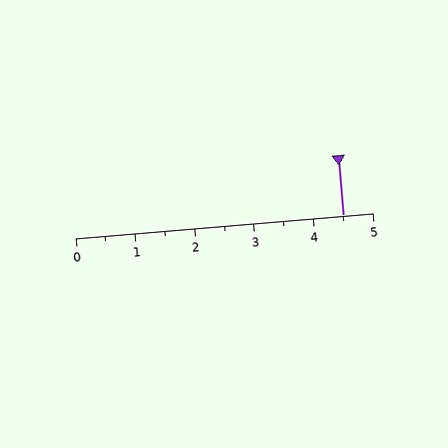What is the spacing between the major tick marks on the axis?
The major ticks are spaced 1 apart.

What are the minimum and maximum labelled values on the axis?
The axis runs from 0 to 5.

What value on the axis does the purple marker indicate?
The marker indicates approximately 4.5.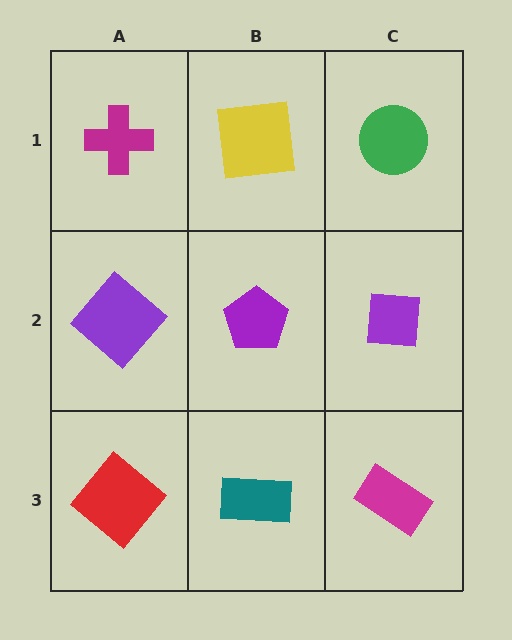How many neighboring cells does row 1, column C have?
2.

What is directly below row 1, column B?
A purple pentagon.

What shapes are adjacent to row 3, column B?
A purple pentagon (row 2, column B), a red diamond (row 3, column A), a magenta rectangle (row 3, column C).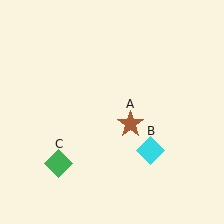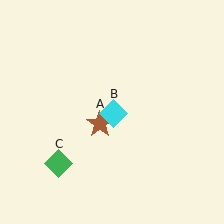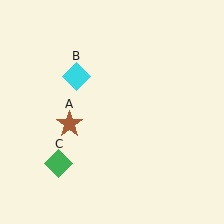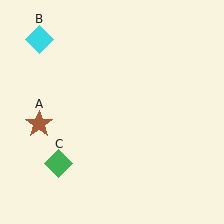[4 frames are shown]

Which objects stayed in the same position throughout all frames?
Green diamond (object C) remained stationary.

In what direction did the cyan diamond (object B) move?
The cyan diamond (object B) moved up and to the left.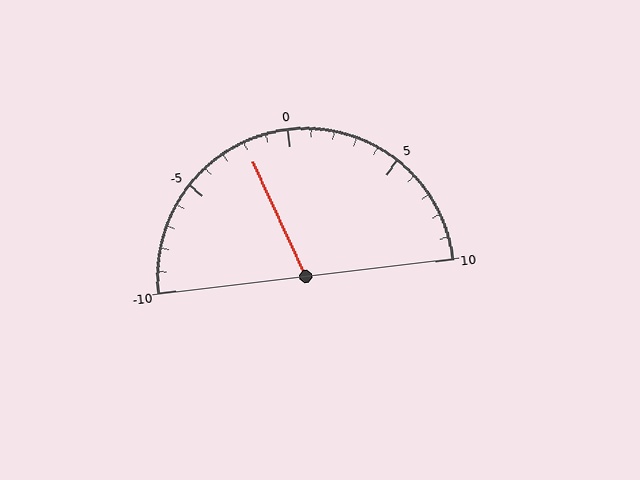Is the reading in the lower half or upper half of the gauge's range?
The reading is in the lower half of the range (-10 to 10).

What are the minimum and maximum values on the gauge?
The gauge ranges from -10 to 10.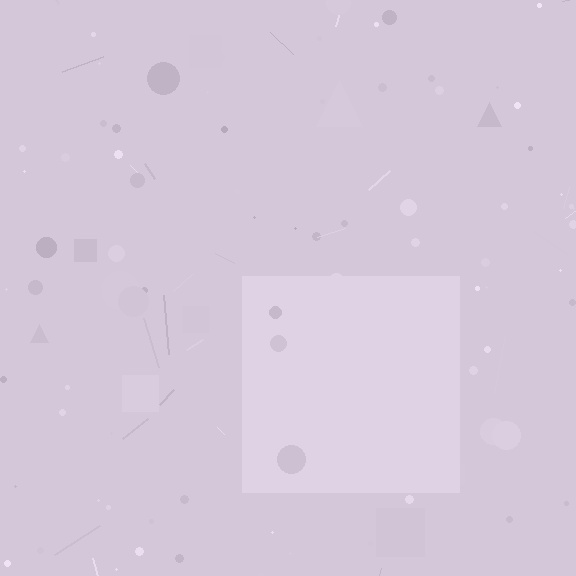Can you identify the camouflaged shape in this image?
The camouflaged shape is a square.